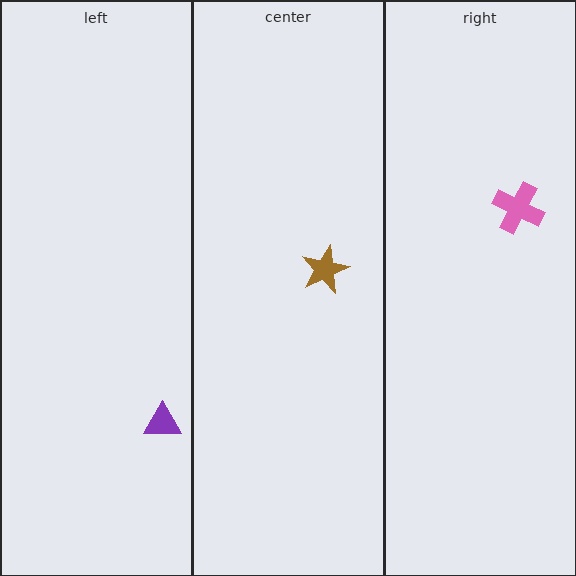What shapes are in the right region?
The pink cross.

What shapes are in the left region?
The purple triangle.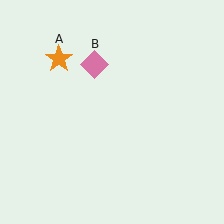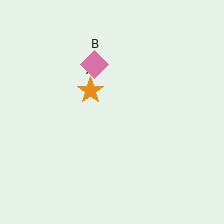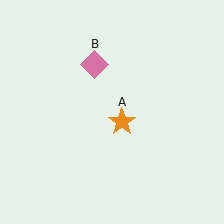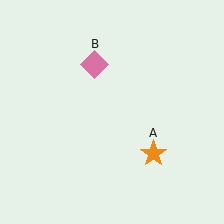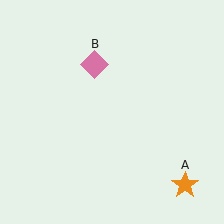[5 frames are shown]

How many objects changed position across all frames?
1 object changed position: orange star (object A).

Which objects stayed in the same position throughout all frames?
Pink diamond (object B) remained stationary.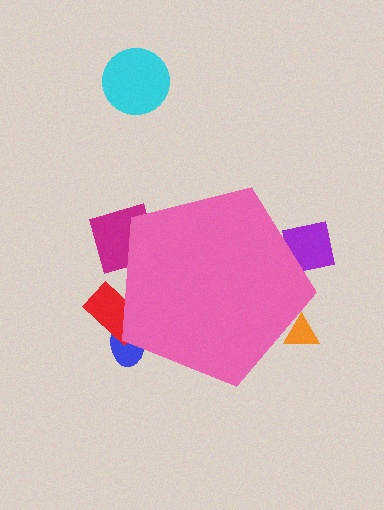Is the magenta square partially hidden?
Yes, the magenta square is partially hidden behind the pink pentagon.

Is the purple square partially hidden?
Yes, the purple square is partially hidden behind the pink pentagon.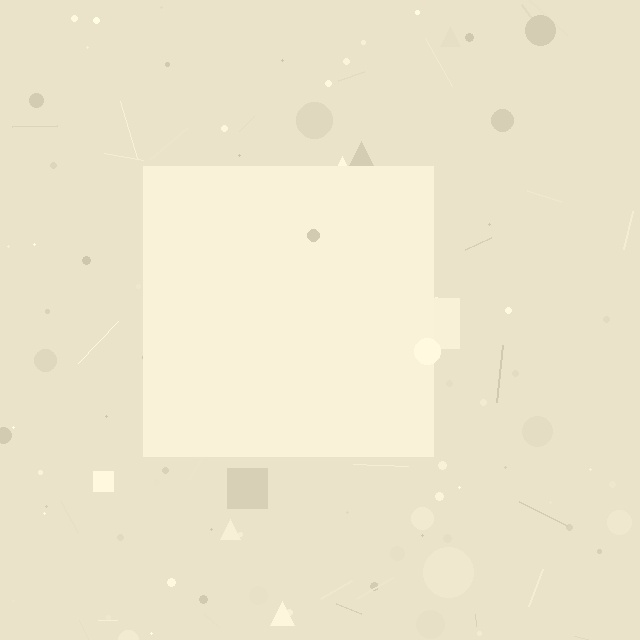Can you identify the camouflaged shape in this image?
The camouflaged shape is a square.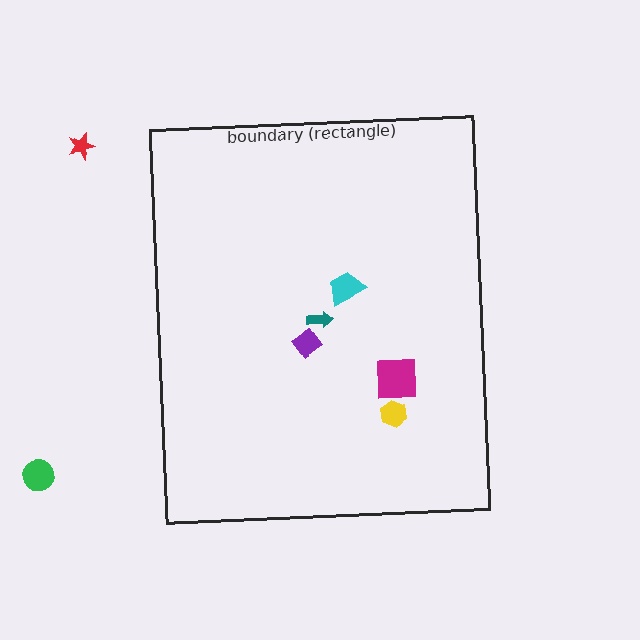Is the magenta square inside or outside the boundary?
Inside.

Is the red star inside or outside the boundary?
Outside.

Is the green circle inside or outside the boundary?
Outside.